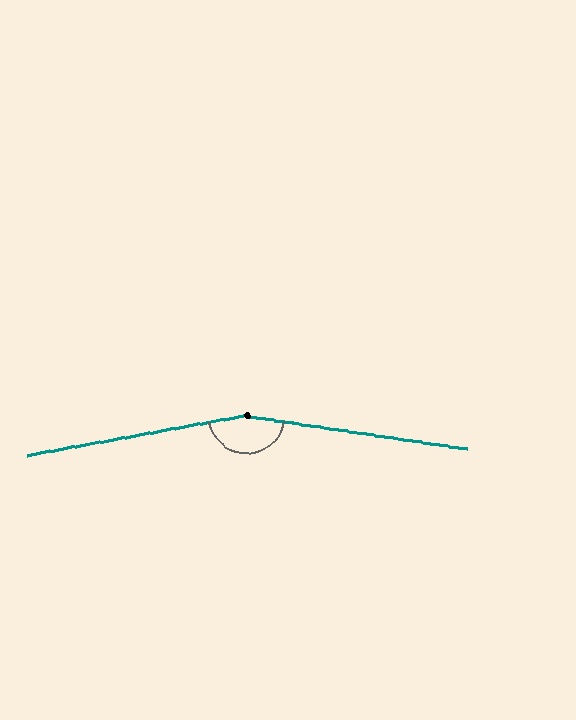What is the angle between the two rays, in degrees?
Approximately 161 degrees.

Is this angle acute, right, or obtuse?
It is obtuse.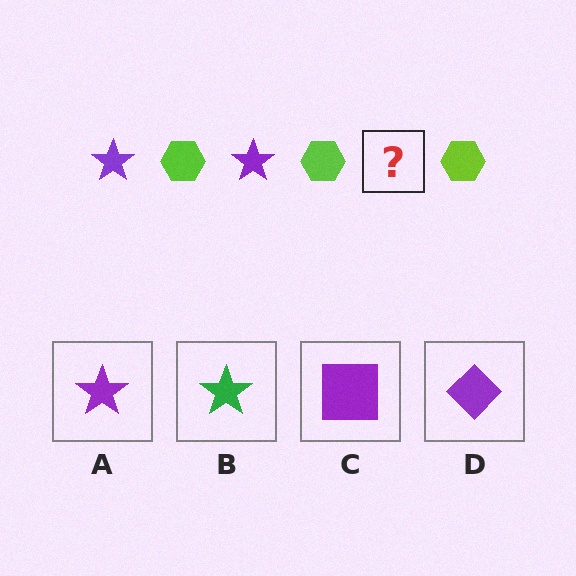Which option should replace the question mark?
Option A.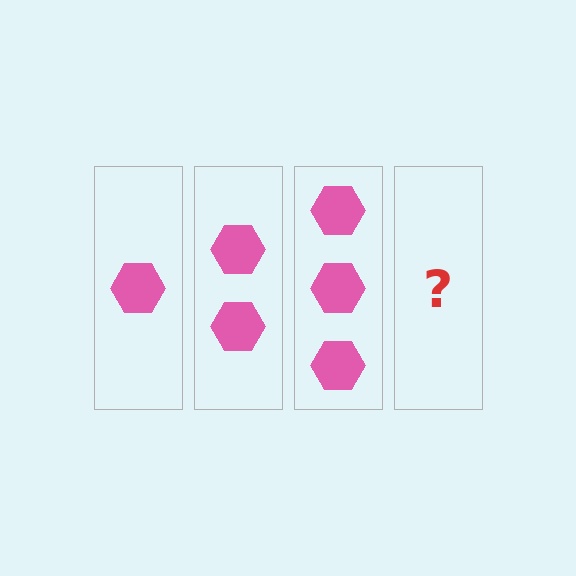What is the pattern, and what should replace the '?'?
The pattern is that each step adds one more hexagon. The '?' should be 4 hexagons.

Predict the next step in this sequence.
The next step is 4 hexagons.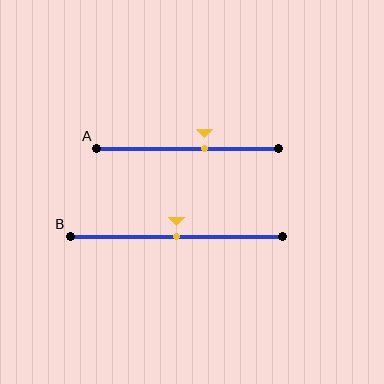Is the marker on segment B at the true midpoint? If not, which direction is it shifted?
Yes, the marker on segment B is at the true midpoint.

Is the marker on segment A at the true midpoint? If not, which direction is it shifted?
No, the marker on segment A is shifted to the right by about 9% of the segment length.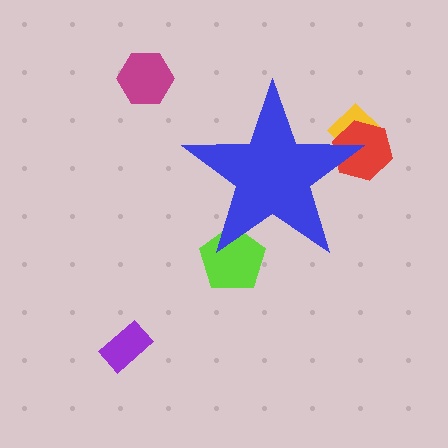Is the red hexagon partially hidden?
Yes, the red hexagon is partially hidden behind the blue star.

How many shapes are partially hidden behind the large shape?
3 shapes are partially hidden.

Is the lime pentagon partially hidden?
Yes, the lime pentagon is partially hidden behind the blue star.